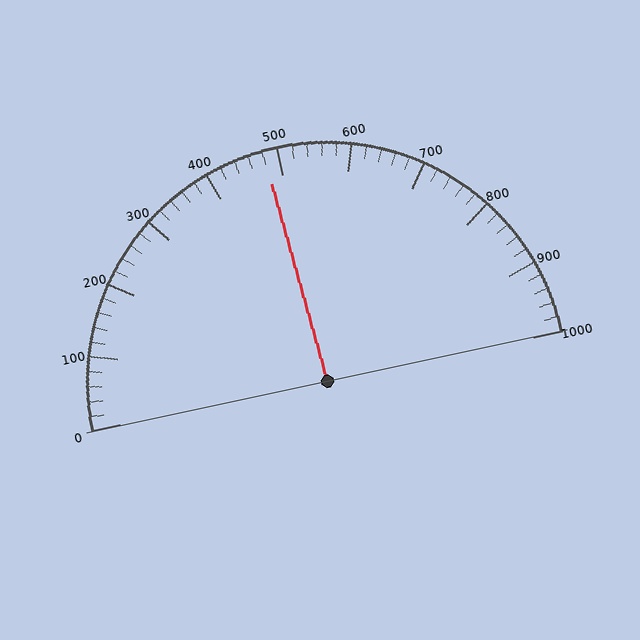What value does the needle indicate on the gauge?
The needle indicates approximately 480.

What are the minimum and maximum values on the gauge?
The gauge ranges from 0 to 1000.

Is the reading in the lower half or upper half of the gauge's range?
The reading is in the lower half of the range (0 to 1000).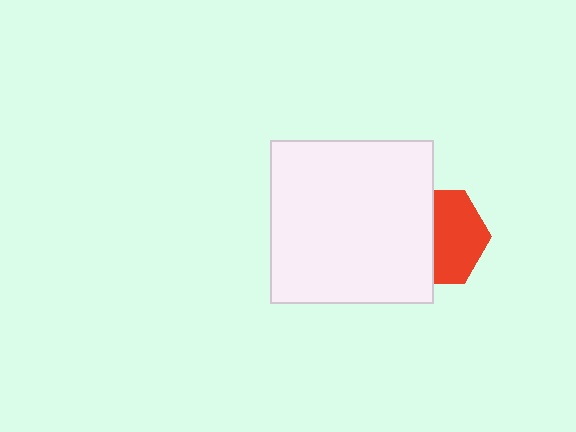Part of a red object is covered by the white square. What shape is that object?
It is a hexagon.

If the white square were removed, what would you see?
You would see the complete red hexagon.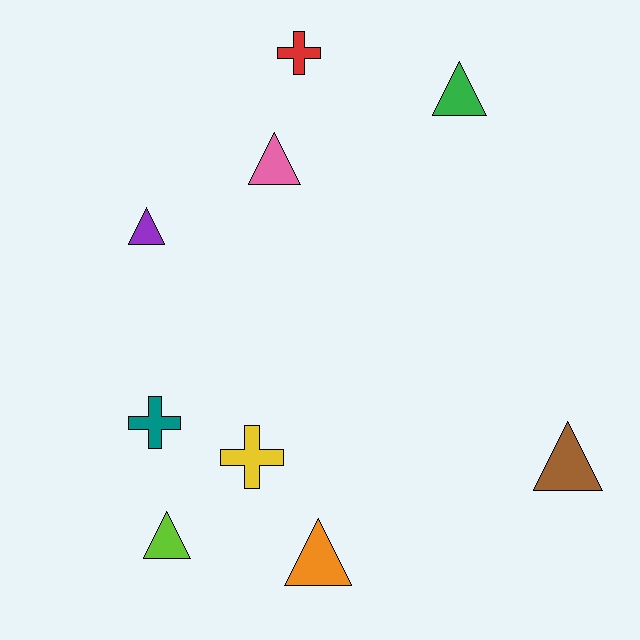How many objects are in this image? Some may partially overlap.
There are 9 objects.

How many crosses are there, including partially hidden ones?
There are 3 crosses.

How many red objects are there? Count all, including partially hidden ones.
There is 1 red object.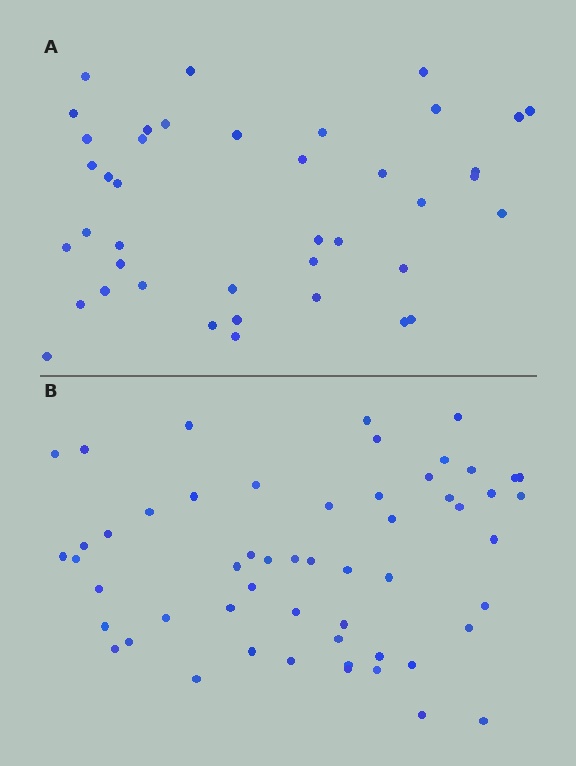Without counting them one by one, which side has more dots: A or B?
Region B (the bottom region) has more dots.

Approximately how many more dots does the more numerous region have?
Region B has approximately 15 more dots than region A.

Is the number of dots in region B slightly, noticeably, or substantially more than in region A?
Region B has noticeably more, but not dramatically so. The ratio is roughly 1.3 to 1.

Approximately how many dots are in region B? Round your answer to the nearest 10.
About 60 dots. (The exact count is 55, which rounds to 60.)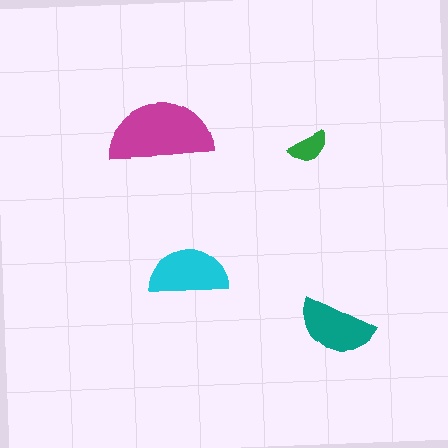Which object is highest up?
The magenta semicircle is topmost.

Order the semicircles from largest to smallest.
the magenta one, the cyan one, the teal one, the green one.